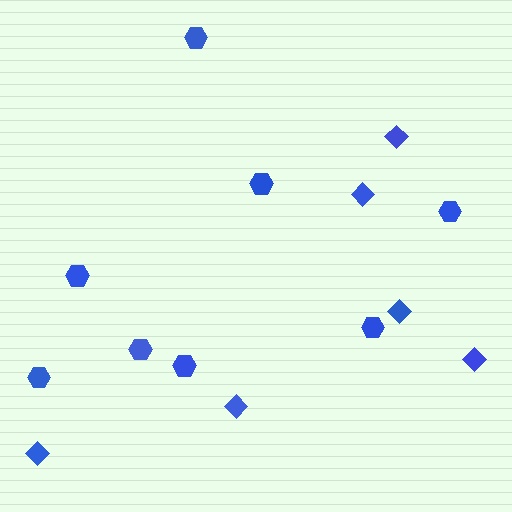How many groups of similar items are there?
There are 2 groups: one group of hexagons (8) and one group of diamonds (6).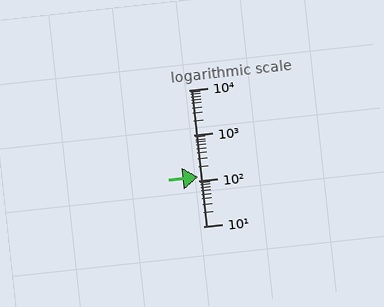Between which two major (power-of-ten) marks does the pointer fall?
The pointer is between 100 and 1000.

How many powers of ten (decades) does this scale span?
The scale spans 3 decades, from 10 to 10000.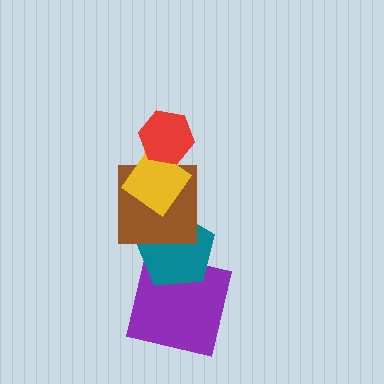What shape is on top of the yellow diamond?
The red hexagon is on top of the yellow diamond.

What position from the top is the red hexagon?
The red hexagon is 1st from the top.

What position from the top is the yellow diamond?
The yellow diamond is 2nd from the top.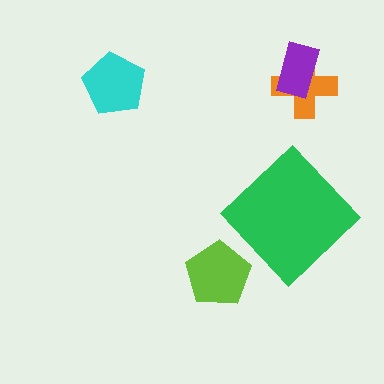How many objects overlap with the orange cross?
1 object overlaps with the orange cross.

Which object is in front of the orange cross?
The purple rectangle is in front of the orange cross.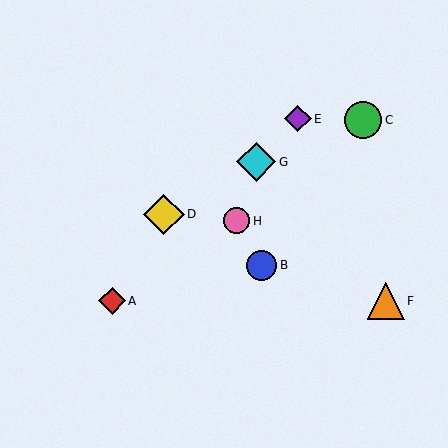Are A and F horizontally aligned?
Yes, both are at y≈301.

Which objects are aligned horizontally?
Objects A, F are aligned horizontally.